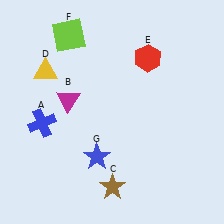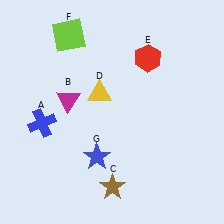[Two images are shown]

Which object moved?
The yellow triangle (D) moved right.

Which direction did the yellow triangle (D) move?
The yellow triangle (D) moved right.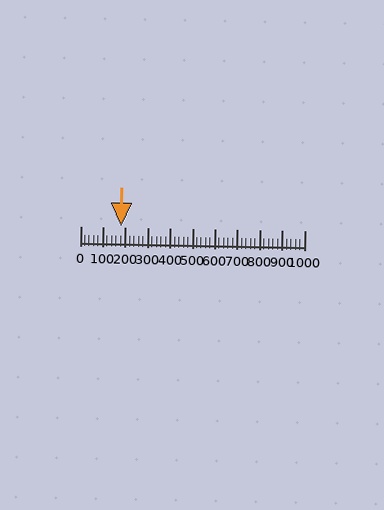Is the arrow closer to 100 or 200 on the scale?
The arrow is closer to 200.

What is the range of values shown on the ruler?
The ruler shows values from 0 to 1000.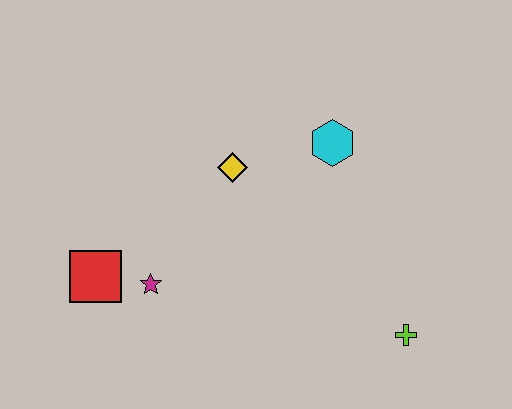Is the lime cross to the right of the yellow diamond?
Yes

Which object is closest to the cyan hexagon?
The yellow diamond is closest to the cyan hexagon.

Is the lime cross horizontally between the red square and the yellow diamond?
No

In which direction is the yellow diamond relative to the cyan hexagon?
The yellow diamond is to the left of the cyan hexagon.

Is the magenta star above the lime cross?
Yes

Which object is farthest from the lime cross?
The red square is farthest from the lime cross.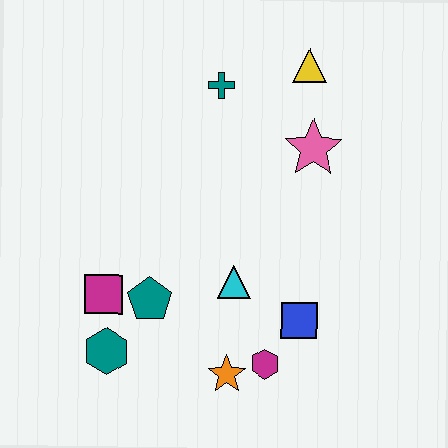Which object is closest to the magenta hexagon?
The orange star is closest to the magenta hexagon.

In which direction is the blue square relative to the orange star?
The blue square is to the right of the orange star.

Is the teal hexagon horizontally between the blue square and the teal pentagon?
No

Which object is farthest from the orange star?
The yellow triangle is farthest from the orange star.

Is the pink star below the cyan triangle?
No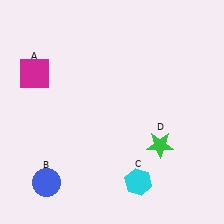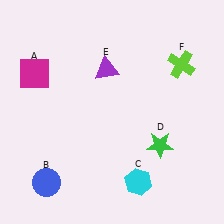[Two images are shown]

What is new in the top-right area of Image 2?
A lime cross (F) was added in the top-right area of Image 2.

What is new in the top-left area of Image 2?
A purple triangle (E) was added in the top-left area of Image 2.